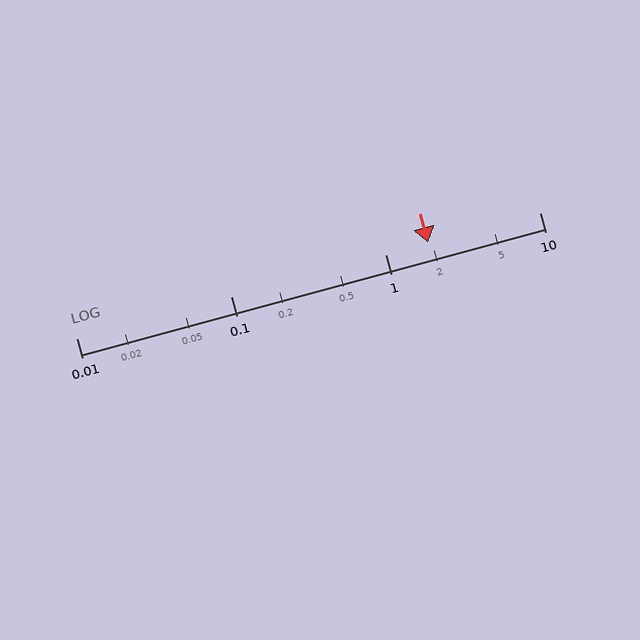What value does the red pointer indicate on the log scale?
The pointer indicates approximately 1.9.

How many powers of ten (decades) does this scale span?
The scale spans 3 decades, from 0.01 to 10.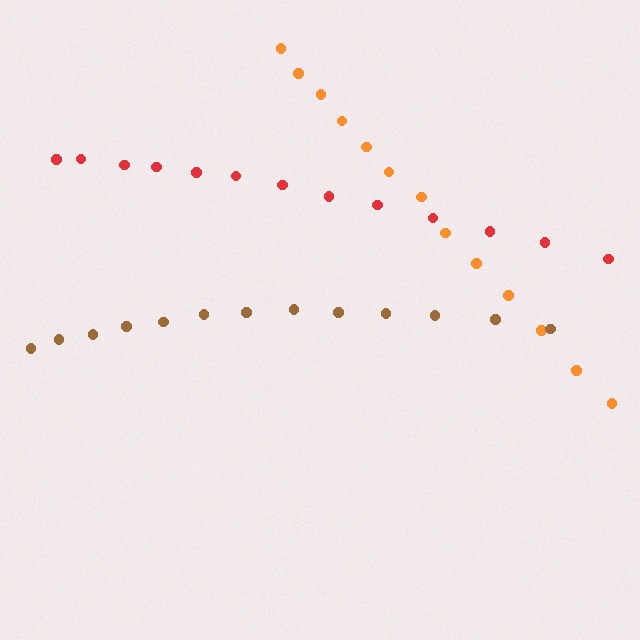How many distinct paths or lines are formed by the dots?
There are 3 distinct paths.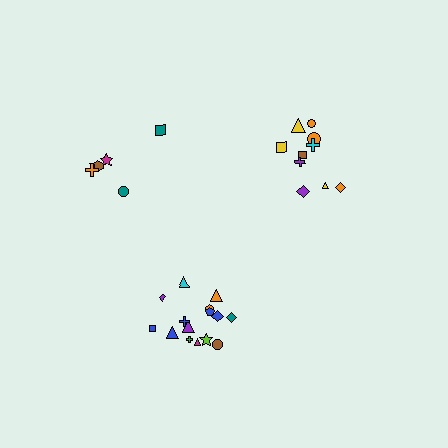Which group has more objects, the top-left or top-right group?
The top-right group.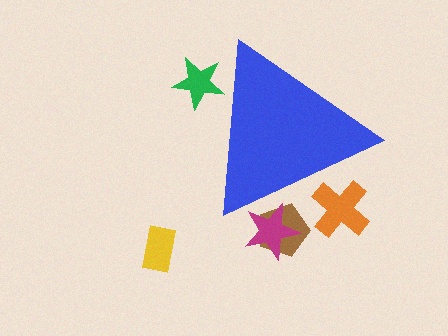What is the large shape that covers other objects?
A blue triangle.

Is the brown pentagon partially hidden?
Yes, the brown pentagon is partially hidden behind the blue triangle.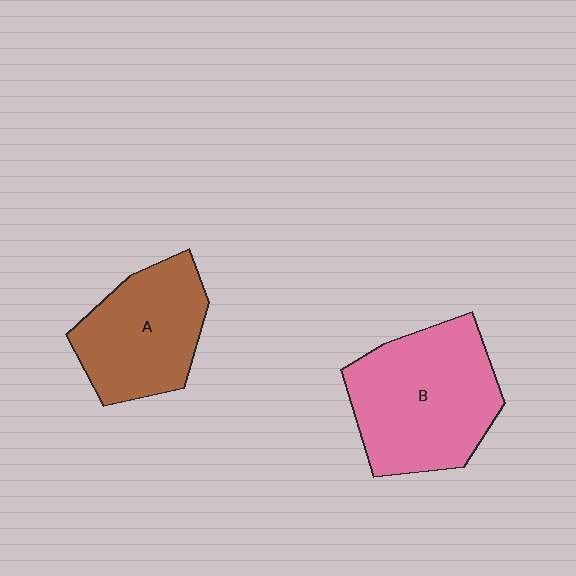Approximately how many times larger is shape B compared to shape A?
Approximately 1.3 times.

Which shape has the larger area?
Shape B (pink).